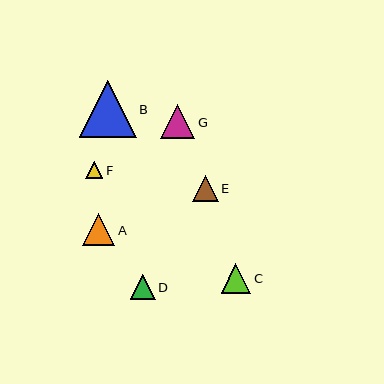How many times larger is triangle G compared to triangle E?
Triangle G is approximately 1.3 times the size of triangle E.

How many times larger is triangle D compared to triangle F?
Triangle D is approximately 1.4 times the size of triangle F.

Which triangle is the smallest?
Triangle F is the smallest with a size of approximately 17 pixels.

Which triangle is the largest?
Triangle B is the largest with a size of approximately 57 pixels.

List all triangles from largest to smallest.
From largest to smallest: B, G, A, C, E, D, F.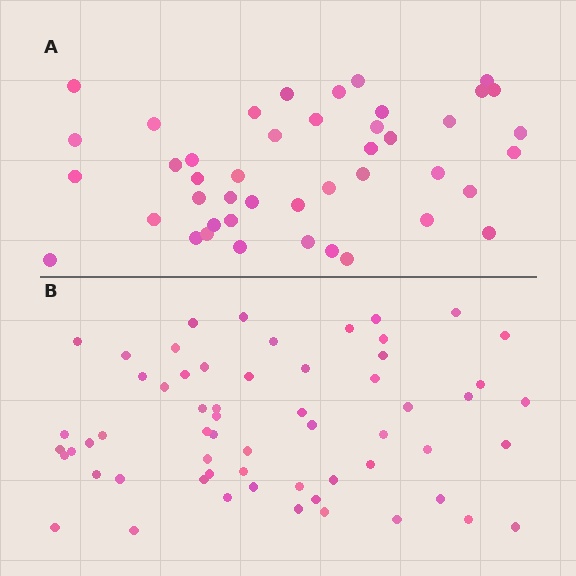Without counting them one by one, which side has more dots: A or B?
Region B (the bottom region) has more dots.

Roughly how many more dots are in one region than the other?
Region B has approximately 15 more dots than region A.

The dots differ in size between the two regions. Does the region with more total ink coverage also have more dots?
No. Region A has more total ink coverage because its dots are larger, but region B actually contains more individual dots. Total area can be misleading — the number of items is what matters here.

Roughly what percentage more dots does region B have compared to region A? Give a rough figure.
About 35% more.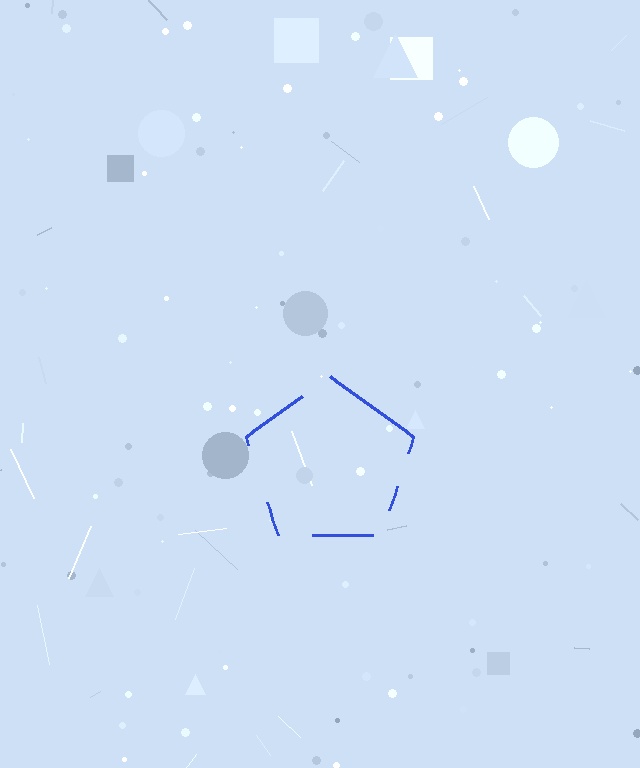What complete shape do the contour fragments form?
The contour fragments form a pentagon.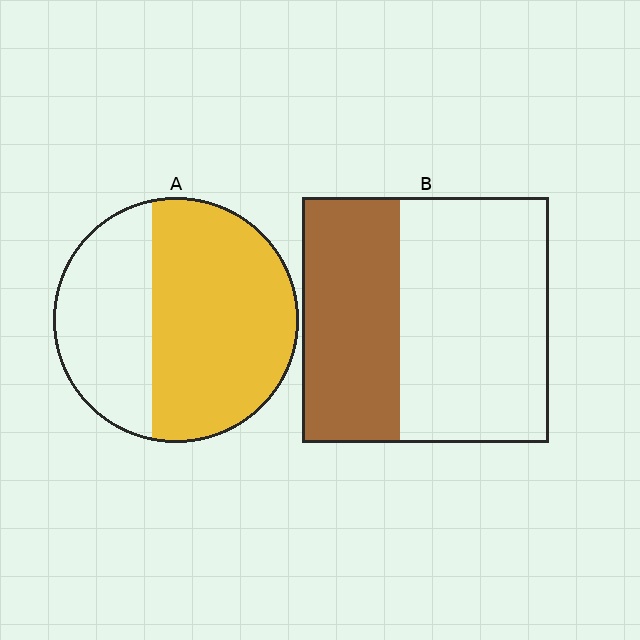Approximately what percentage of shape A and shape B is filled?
A is approximately 60% and B is approximately 40%.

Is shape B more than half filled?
No.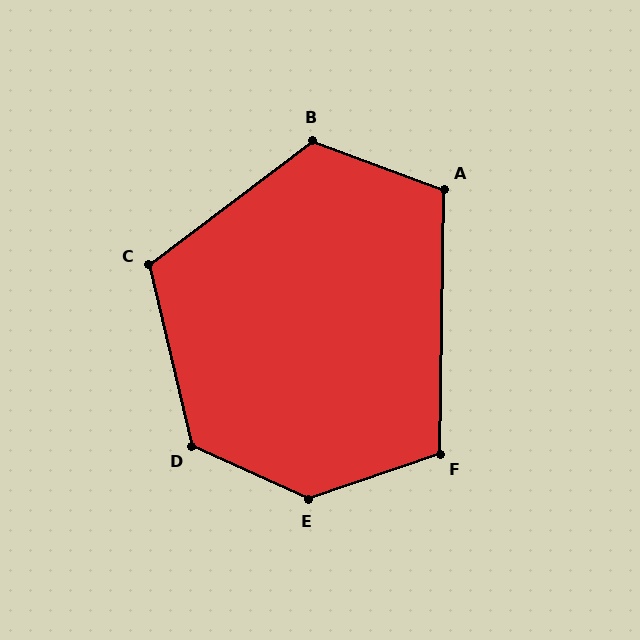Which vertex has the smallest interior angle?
A, at approximately 110 degrees.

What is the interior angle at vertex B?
Approximately 122 degrees (obtuse).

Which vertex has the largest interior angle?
E, at approximately 136 degrees.